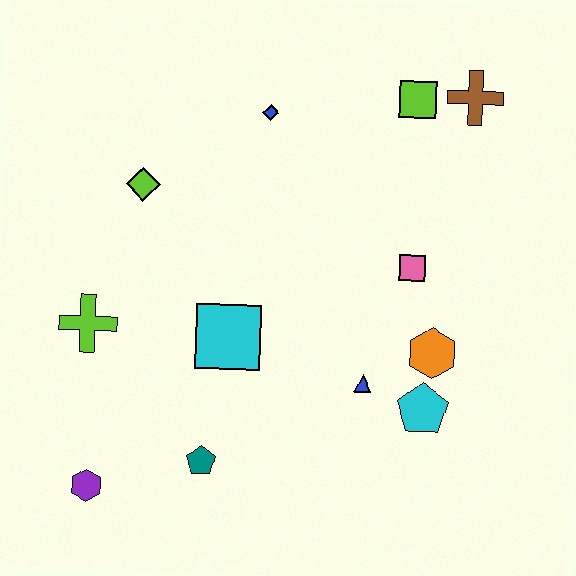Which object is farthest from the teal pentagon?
The brown cross is farthest from the teal pentagon.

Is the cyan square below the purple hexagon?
No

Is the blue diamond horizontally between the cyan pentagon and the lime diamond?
Yes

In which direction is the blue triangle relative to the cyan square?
The blue triangle is to the right of the cyan square.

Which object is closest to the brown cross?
The lime square is closest to the brown cross.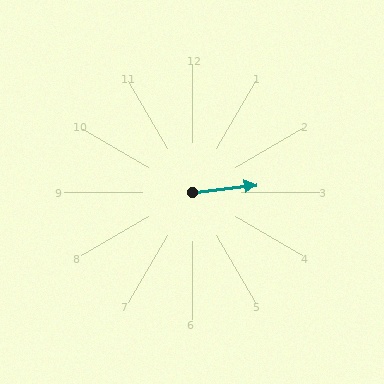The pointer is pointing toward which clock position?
Roughly 3 o'clock.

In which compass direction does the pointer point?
East.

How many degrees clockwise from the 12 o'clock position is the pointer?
Approximately 83 degrees.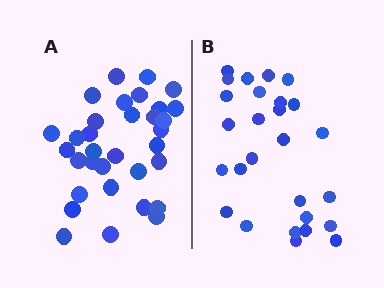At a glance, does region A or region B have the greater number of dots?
Region A (the left region) has more dots.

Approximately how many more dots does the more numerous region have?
Region A has about 6 more dots than region B.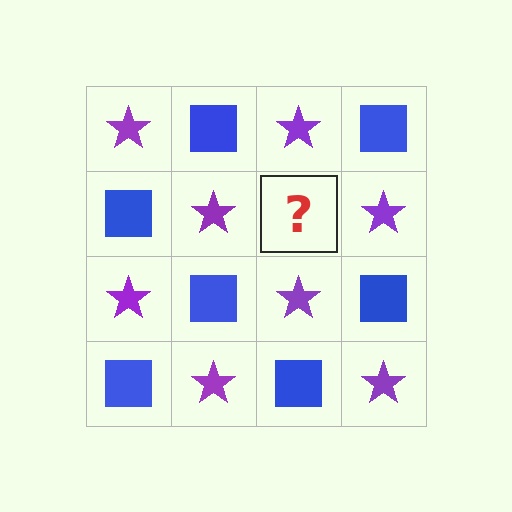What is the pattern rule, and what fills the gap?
The rule is that it alternates purple star and blue square in a checkerboard pattern. The gap should be filled with a blue square.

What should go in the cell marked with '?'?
The missing cell should contain a blue square.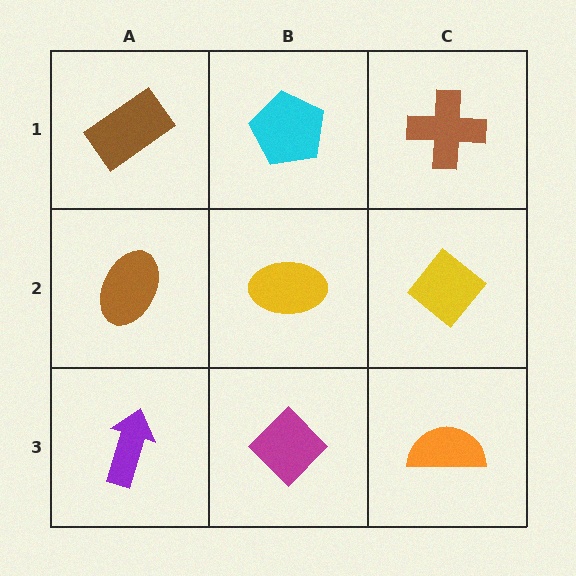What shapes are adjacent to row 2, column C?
A brown cross (row 1, column C), an orange semicircle (row 3, column C), a yellow ellipse (row 2, column B).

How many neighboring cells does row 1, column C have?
2.